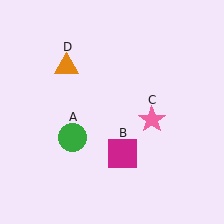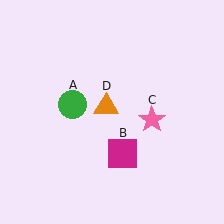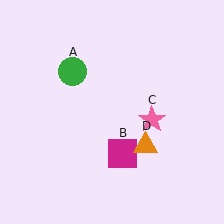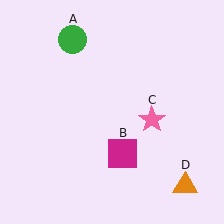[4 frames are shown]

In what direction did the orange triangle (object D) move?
The orange triangle (object D) moved down and to the right.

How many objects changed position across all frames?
2 objects changed position: green circle (object A), orange triangle (object D).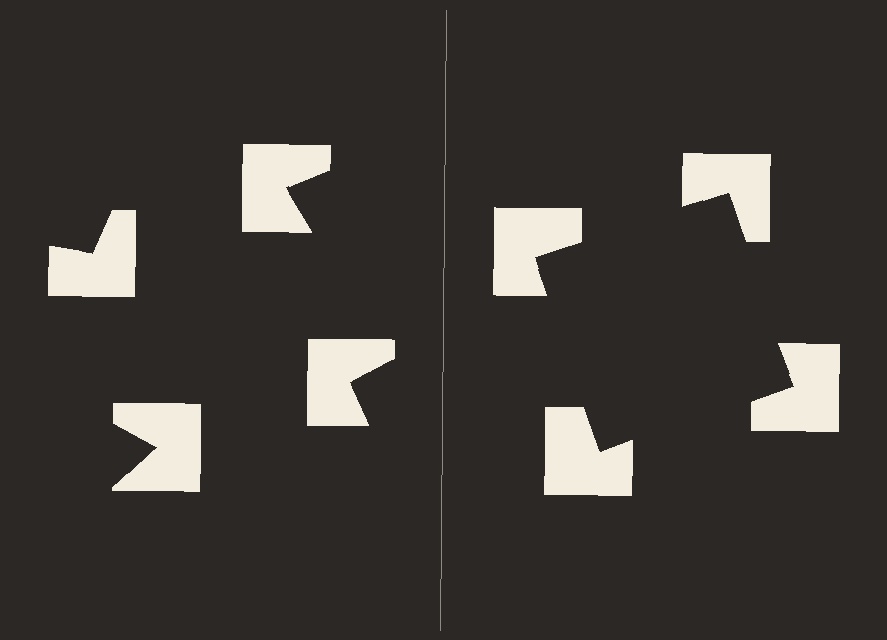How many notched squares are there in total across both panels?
8 — 4 on each side.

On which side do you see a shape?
An illusory square appears on the right side. On the left side the wedge cuts are rotated, so no coherent shape forms.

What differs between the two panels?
The notched squares are positioned identically on both sides; only the wedge orientations differ. On the right they align to a square; on the left they are misaligned.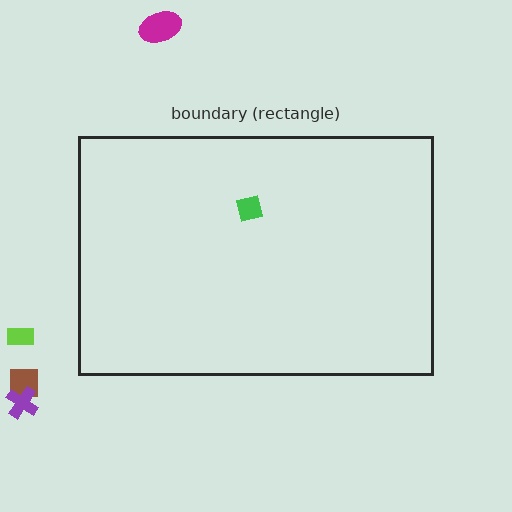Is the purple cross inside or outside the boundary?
Outside.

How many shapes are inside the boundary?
1 inside, 4 outside.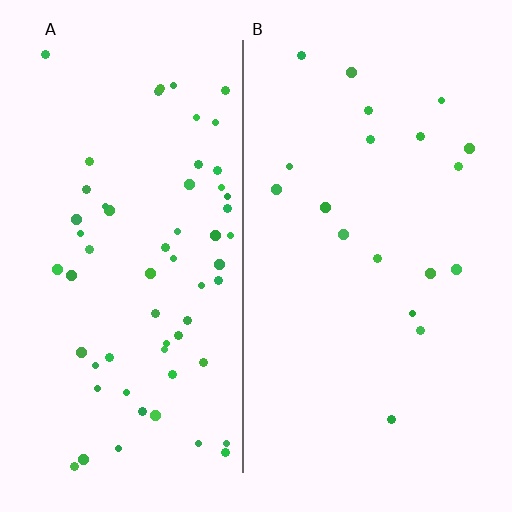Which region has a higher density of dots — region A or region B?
A (the left).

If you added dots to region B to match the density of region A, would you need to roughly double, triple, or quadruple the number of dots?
Approximately triple.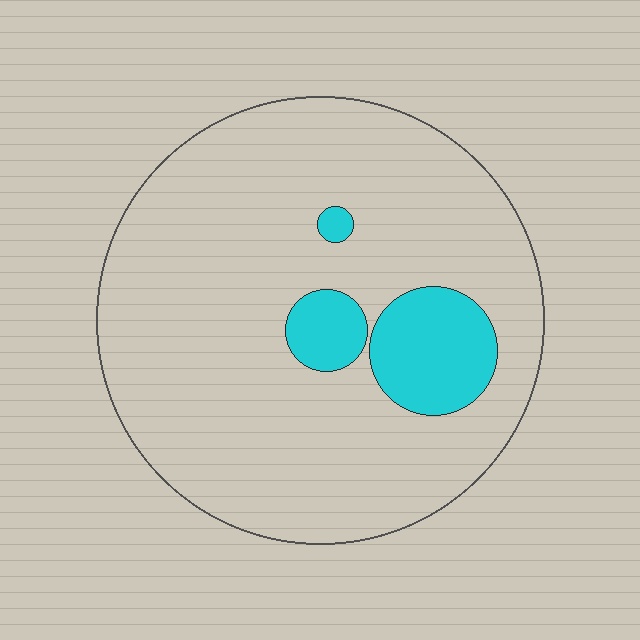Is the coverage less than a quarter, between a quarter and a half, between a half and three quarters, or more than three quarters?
Less than a quarter.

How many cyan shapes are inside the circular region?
3.